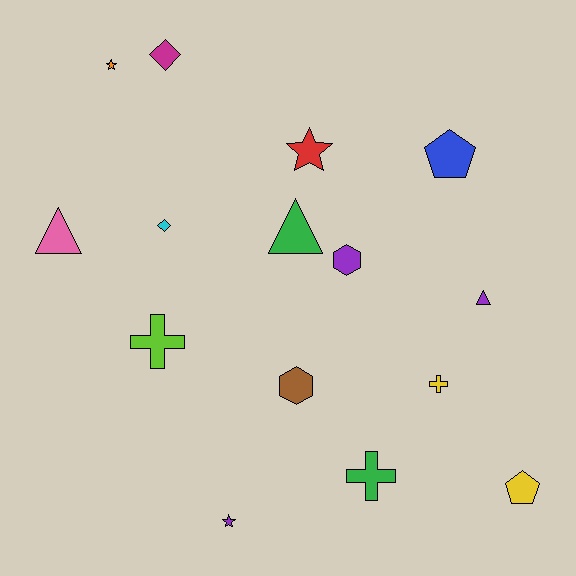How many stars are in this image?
There are 3 stars.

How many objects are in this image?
There are 15 objects.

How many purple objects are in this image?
There are 3 purple objects.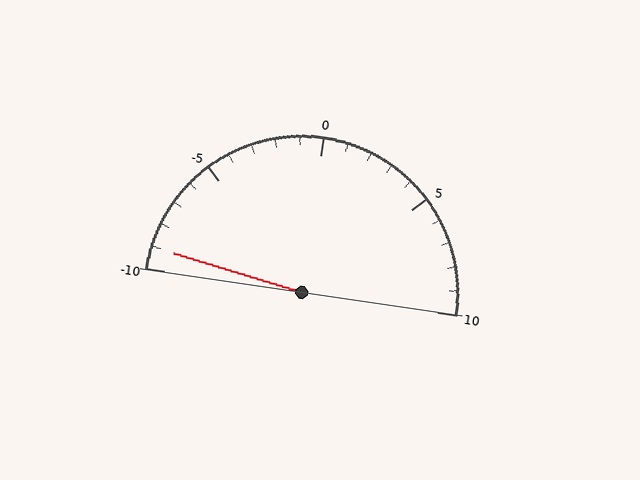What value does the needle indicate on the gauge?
The needle indicates approximately -9.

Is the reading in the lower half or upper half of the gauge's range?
The reading is in the lower half of the range (-10 to 10).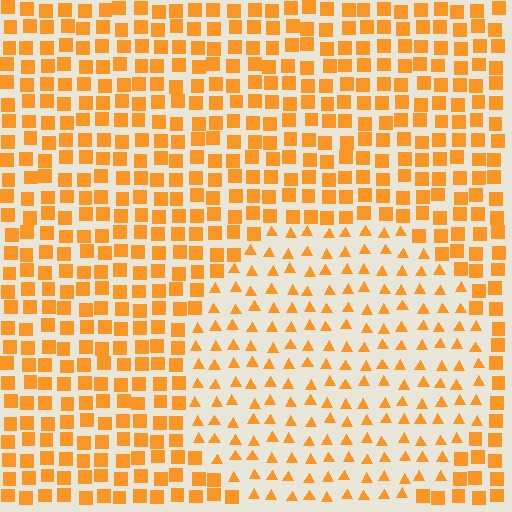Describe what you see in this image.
The image is filled with small orange elements arranged in a uniform grid. A circle-shaped region contains triangles, while the surrounding area contains squares. The boundary is defined purely by the change in element shape.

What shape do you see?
I see a circle.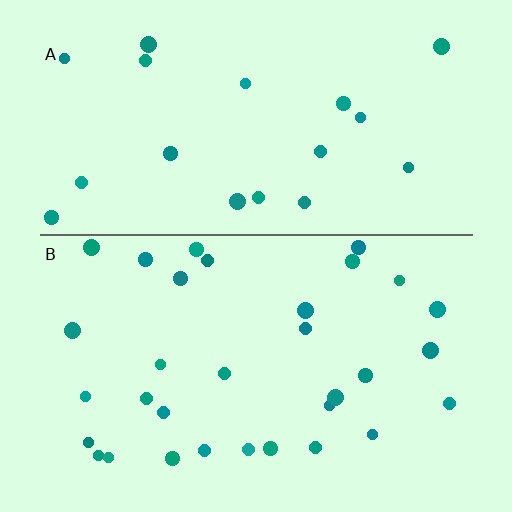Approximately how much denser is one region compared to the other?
Approximately 1.7× — region B over region A.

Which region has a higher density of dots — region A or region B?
B (the bottom).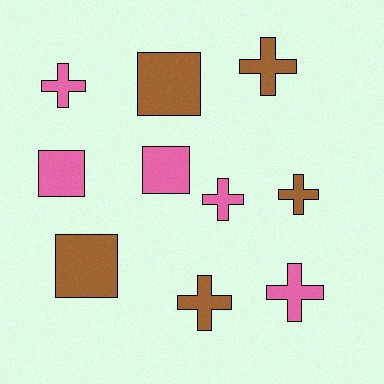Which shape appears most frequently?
Cross, with 6 objects.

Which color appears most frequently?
Brown, with 5 objects.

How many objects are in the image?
There are 10 objects.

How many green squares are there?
There are no green squares.